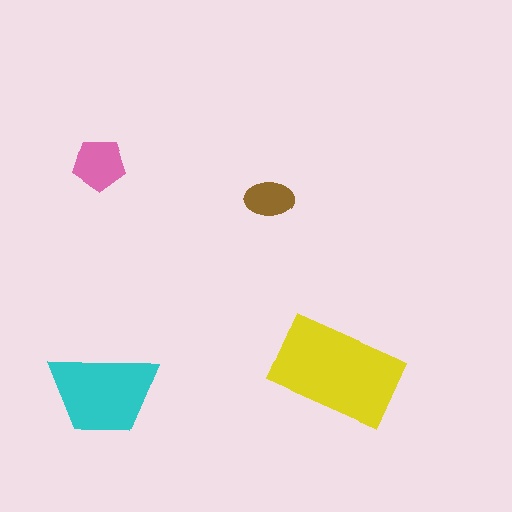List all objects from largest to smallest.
The yellow rectangle, the cyan trapezoid, the pink pentagon, the brown ellipse.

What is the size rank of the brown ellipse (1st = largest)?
4th.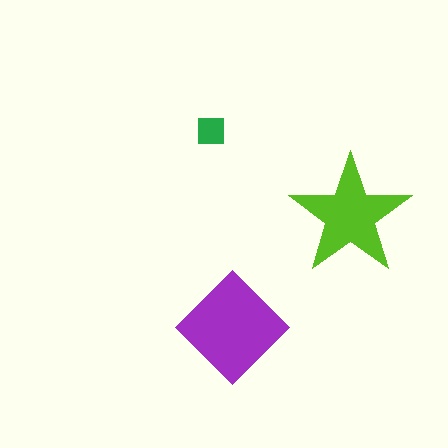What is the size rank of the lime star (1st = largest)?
2nd.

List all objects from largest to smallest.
The purple diamond, the lime star, the green square.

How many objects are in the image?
There are 3 objects in the image.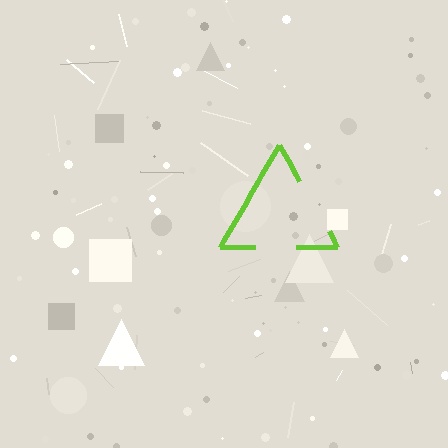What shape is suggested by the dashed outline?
The dashed outline suggests a triangle.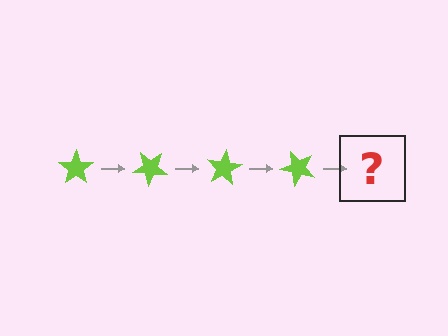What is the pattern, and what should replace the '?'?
The pattern is that the star rotates 40 degrees each step. The '?' should be a lime star rotated 160 degrees.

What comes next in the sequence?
The next element should be a lime star rotated 160 degrees.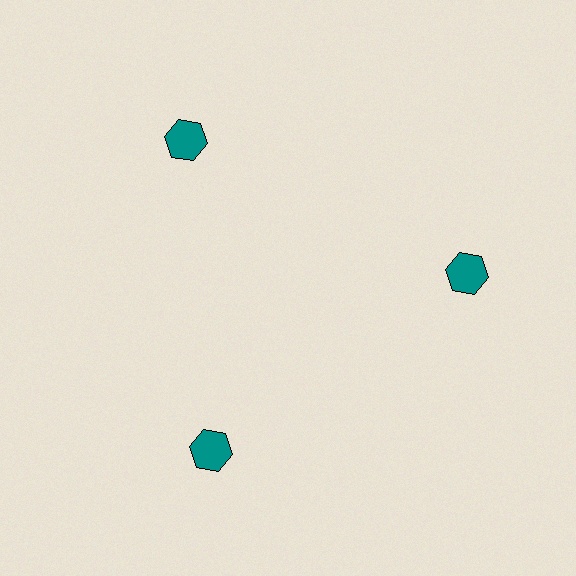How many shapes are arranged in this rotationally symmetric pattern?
There are 3 shapes, arranged in 3 groups of 1.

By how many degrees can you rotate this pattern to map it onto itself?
The pattern maps onto itself every 120 degrees of rotation.